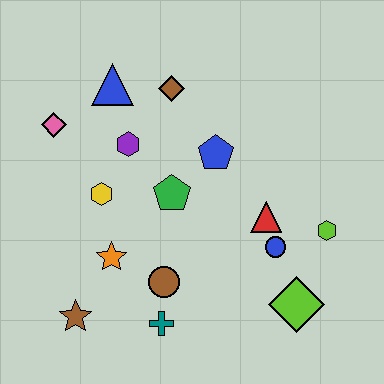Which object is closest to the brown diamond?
The blue triangle is closest to the brown diamond.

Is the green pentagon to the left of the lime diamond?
Yes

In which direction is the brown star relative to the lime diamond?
The brown star is to the left of the lime diamond.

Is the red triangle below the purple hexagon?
Yes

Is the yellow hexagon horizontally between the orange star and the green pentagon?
No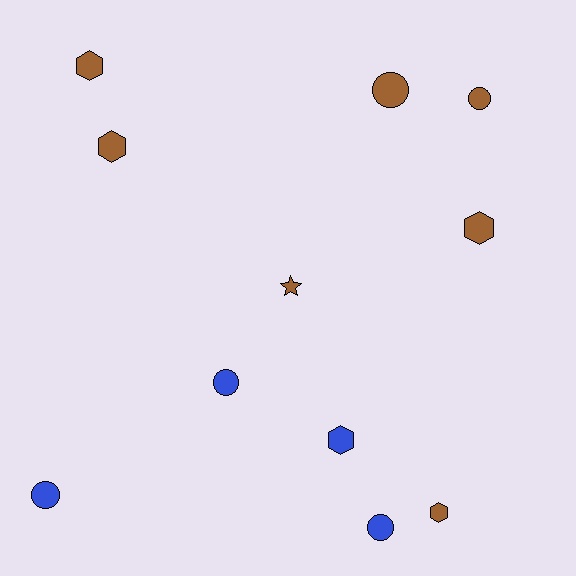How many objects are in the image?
There are 11 objects.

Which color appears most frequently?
Brown, with 7 objects.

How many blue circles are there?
There are 3 blue circles.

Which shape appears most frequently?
Hexagon, with 5 objects.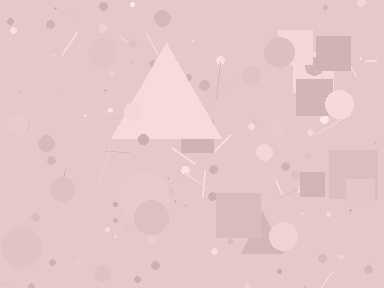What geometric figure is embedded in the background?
A triangle is embedded in the background.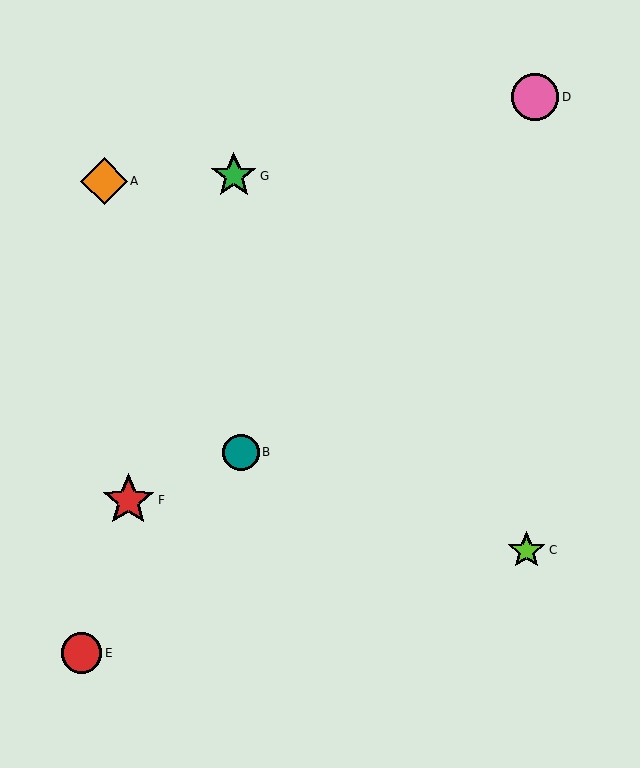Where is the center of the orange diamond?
The center of the orange diamond is at (104, 181).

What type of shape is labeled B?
Shape B is a teal circle.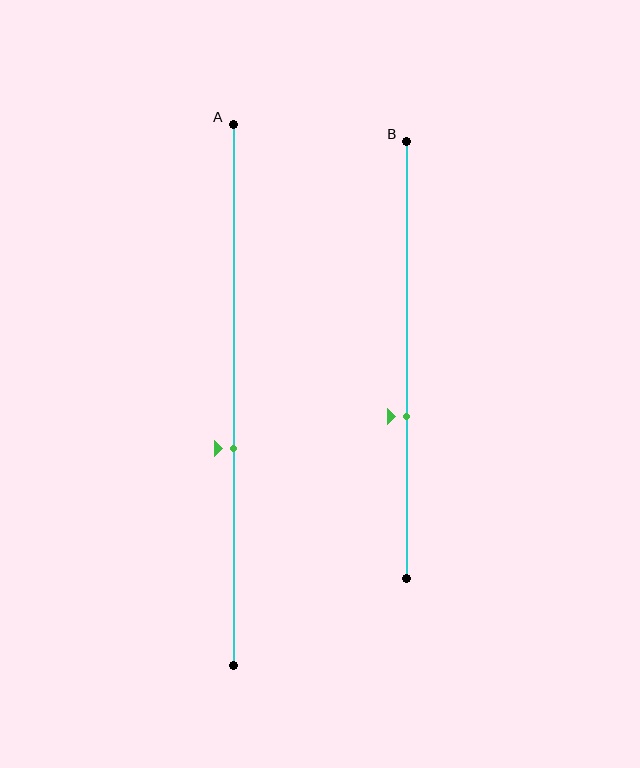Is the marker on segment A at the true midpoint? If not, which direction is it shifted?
No, the marker on segment A is shifted downward by about 10% of the segment length.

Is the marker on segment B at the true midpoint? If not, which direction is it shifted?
No, the marker on segment B is shifted downward by about 13% of the segment length.